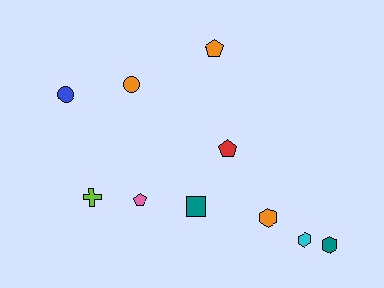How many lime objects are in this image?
There is 1 lime object.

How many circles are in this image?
There are 2 circles.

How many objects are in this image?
There are 10 objects.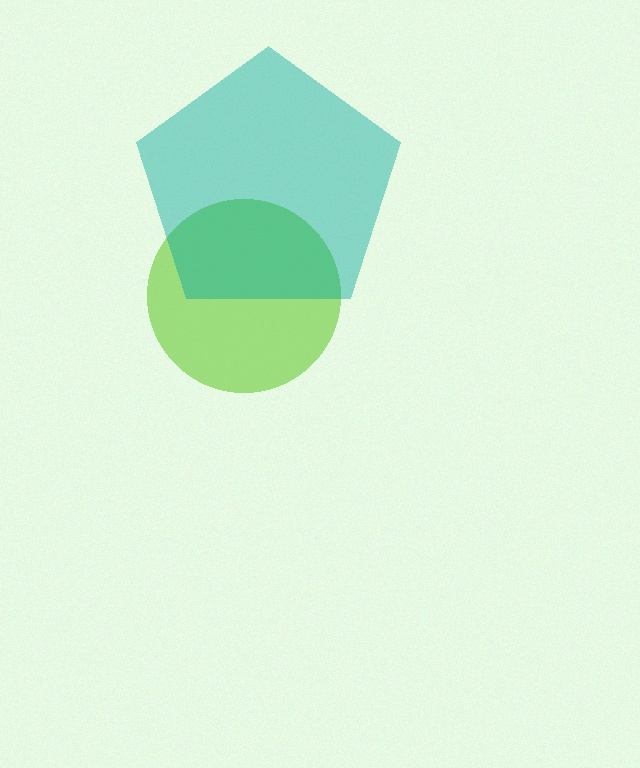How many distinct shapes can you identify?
There are 2 distinct shapes: a lime circle, a teal pentagon.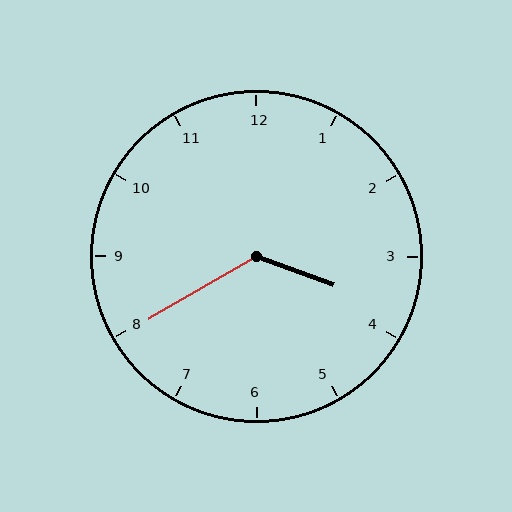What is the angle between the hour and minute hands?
Approximately 130 degrees.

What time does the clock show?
3:40.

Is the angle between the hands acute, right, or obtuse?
It is obtuse.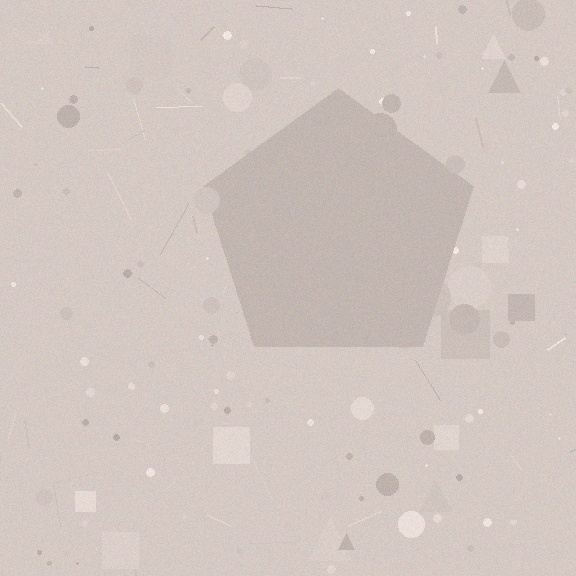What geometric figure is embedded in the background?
A pentagon is embedded in the background.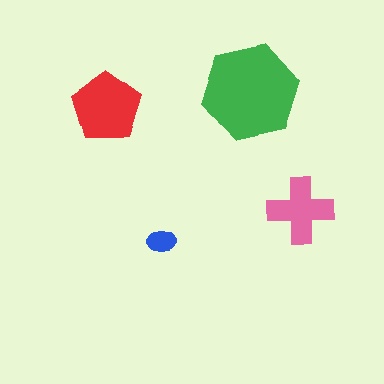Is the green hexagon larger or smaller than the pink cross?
Larger.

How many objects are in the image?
There are 4 objects in the image.